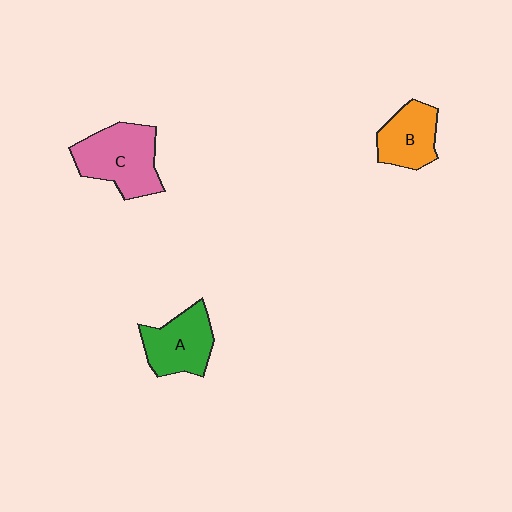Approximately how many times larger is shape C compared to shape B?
Approximately 1.5 times.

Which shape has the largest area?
Shape C (pink).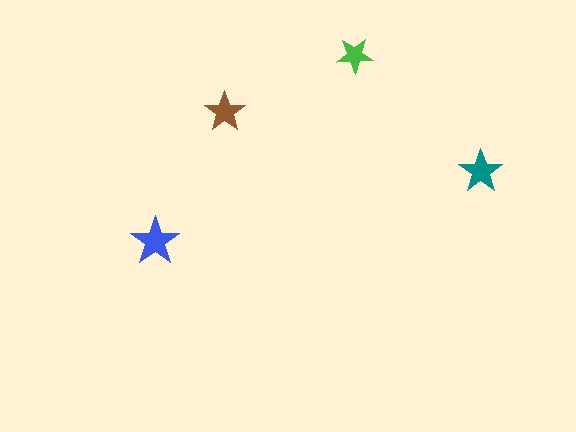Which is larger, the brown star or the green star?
The brown one.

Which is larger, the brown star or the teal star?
The teal one.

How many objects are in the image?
There are 4 objects in the image.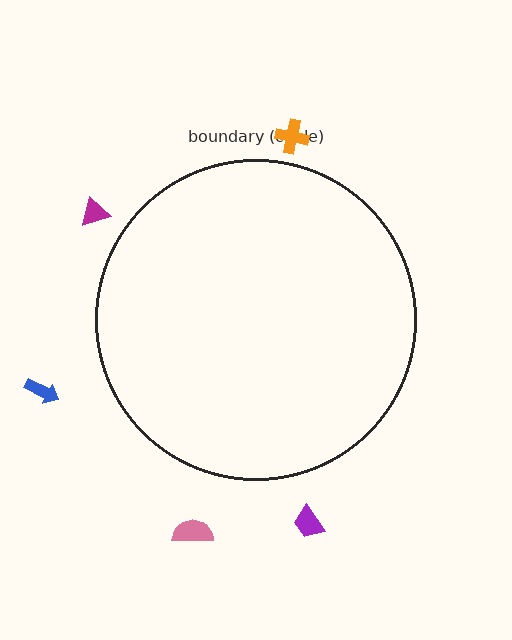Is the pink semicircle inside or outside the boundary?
Outside.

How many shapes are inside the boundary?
0 inside, 5 outside.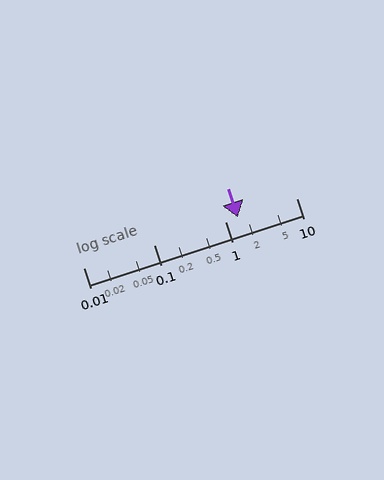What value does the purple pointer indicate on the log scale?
The pointer indicates approximately 1.5.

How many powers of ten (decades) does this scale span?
The scale spans 3 decades, from 0.01 to 10.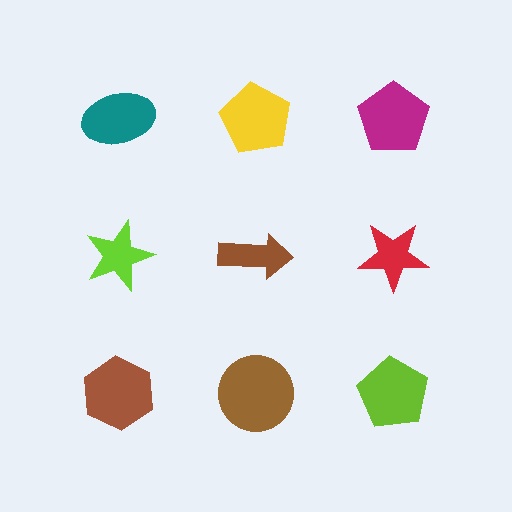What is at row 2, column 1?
A lime star.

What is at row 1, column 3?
A magenta pentagon.